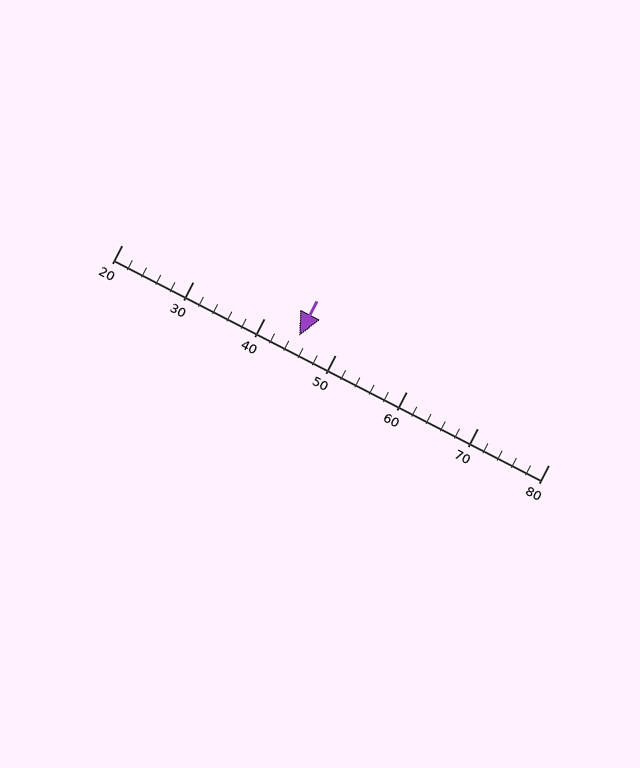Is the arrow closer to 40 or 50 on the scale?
The arrow is closer to 40.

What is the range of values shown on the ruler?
The ruler shows values from 20 to 80.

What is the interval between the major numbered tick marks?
The major tick marks are spaced 10 units apart.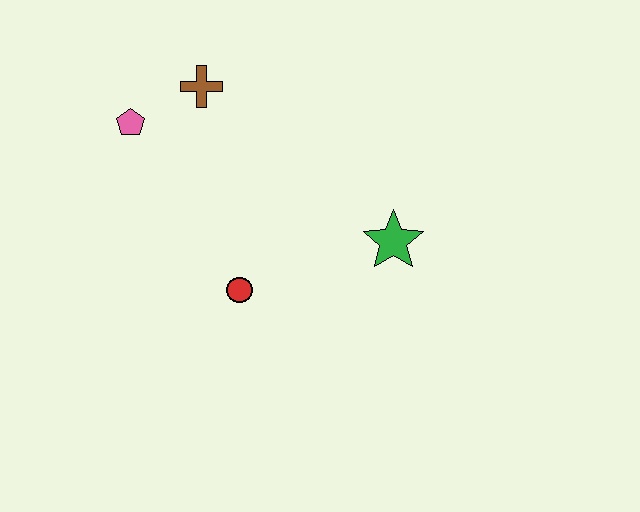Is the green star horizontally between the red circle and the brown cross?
No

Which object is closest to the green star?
The red circle is closest to the green star.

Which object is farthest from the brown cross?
The green star is farthest from the brown cross.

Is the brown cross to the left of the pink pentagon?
No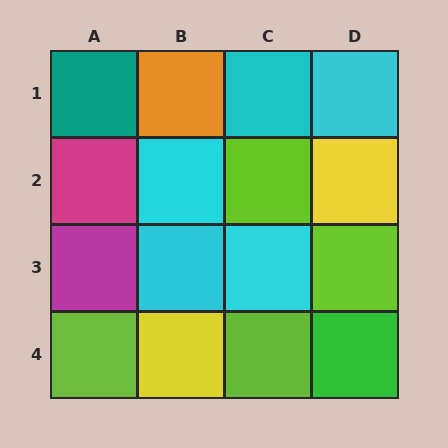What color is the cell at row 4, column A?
Lime.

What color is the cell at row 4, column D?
Green.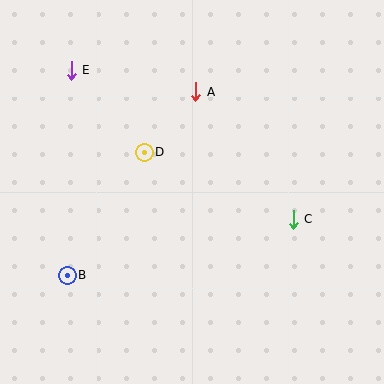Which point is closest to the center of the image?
Point D at (144, 152) is closest to the center.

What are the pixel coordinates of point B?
Point B is at (67, 275).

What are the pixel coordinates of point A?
Point A is at (196, 92).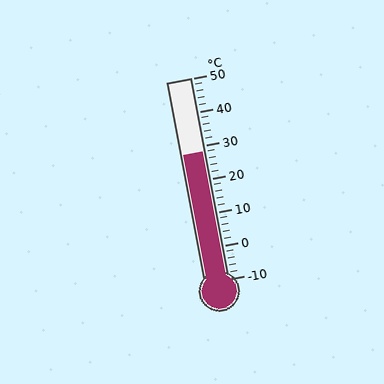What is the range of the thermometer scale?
The thermometer scale ranges from -10°C to 50°C.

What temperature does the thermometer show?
The thermometer shows approximately 28°C.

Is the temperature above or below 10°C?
The temperature is above 10°C.